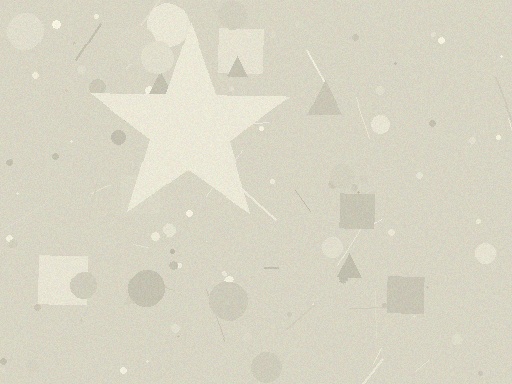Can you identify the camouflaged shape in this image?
The camouflaged shape is a star.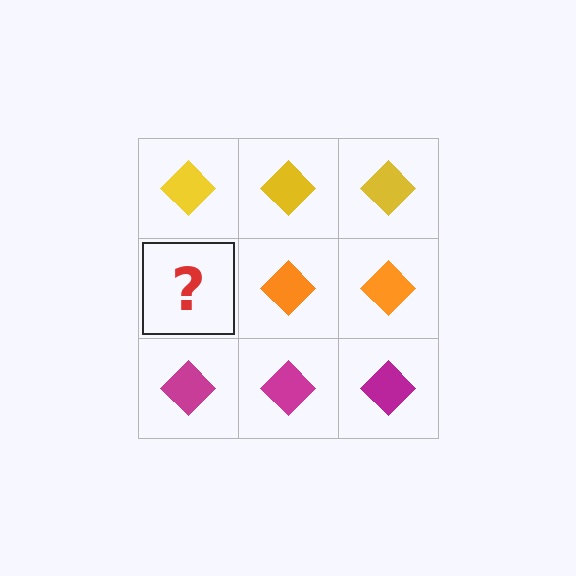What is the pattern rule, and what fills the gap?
The rule is that each row has a consistent color. The gap should be filled with an orange diamond.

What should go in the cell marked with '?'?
The missing cell should contain an orange diamond.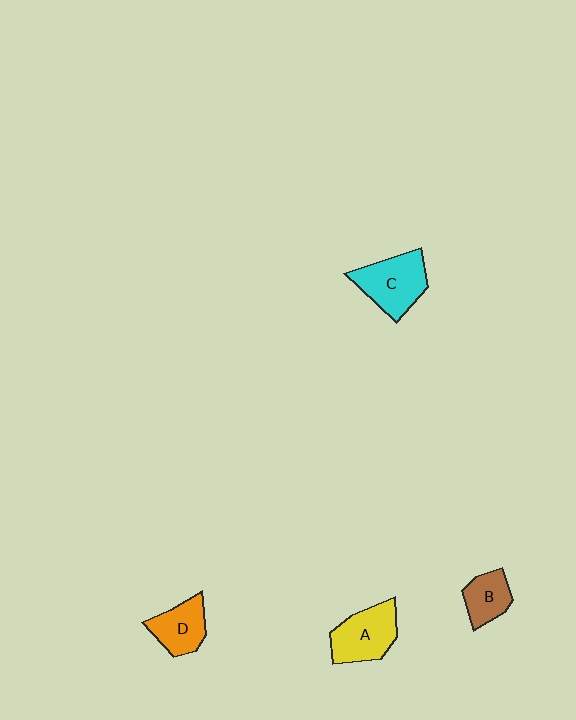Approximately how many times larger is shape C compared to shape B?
Approximately 1.7 times.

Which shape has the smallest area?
Shape B (brown).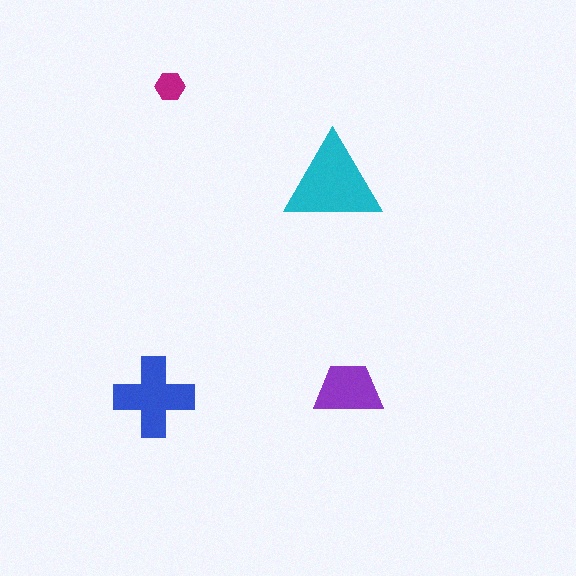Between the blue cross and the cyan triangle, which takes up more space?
The cyan triangle.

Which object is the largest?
The cyan triangle.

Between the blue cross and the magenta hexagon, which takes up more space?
The blue cross.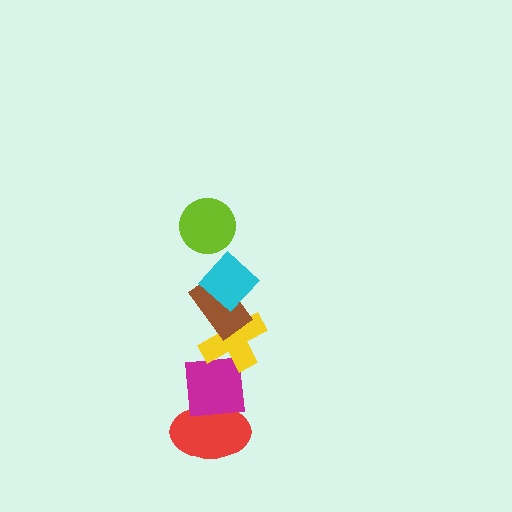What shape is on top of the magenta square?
The yellow cross is on top of the magenta square.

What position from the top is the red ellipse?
The red ellipse is 6th from the top.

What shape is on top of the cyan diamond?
The lime circle is on top of the cyan diamond.